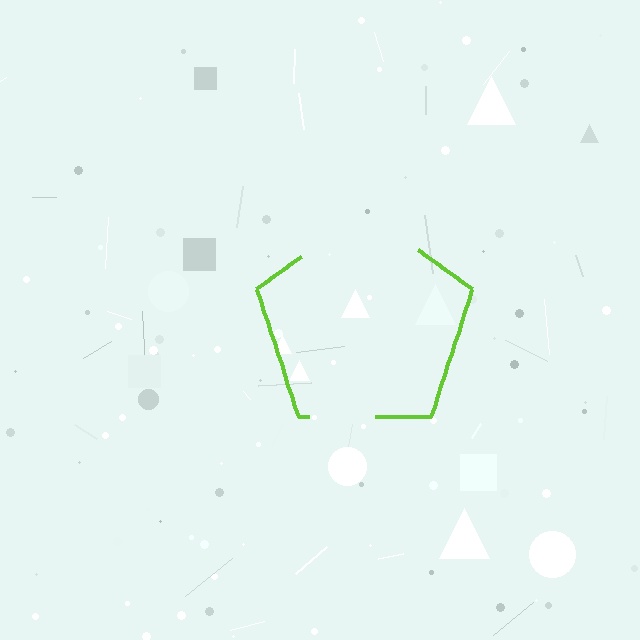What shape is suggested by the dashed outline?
The dashed outline suggests a pentagon.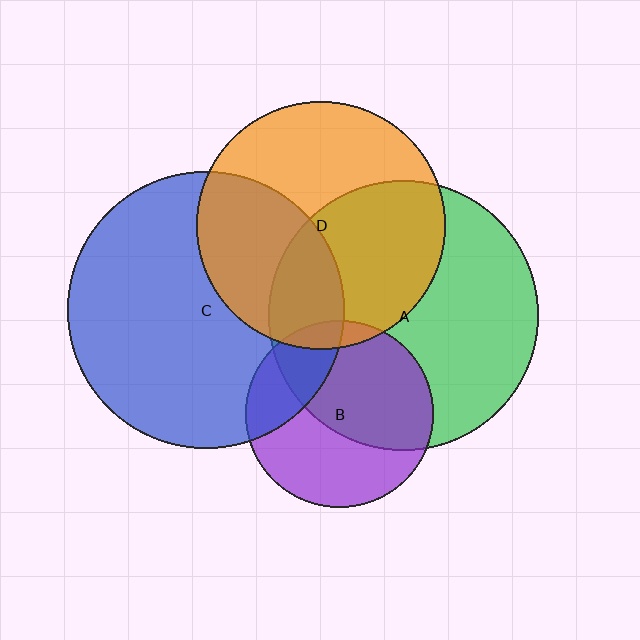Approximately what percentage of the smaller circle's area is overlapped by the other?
Approximately 55%.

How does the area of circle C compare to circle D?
Approximately 1.2 times.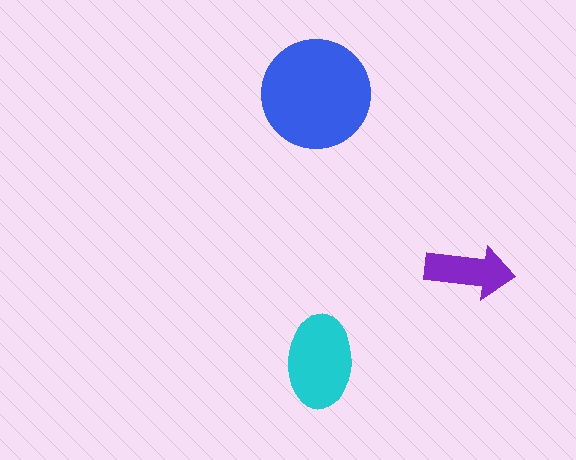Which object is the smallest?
The purple arrow.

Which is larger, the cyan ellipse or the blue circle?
The blue circle.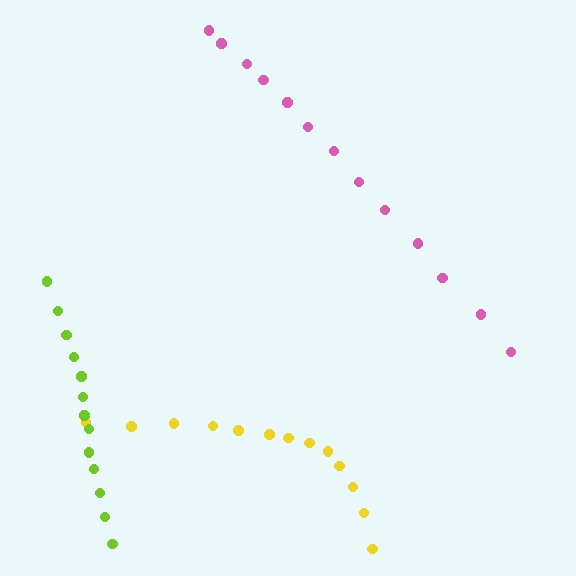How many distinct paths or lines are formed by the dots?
There are 3 distinct paths.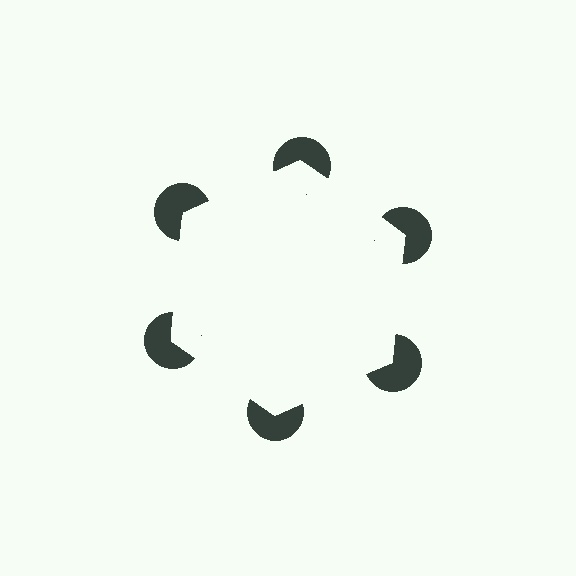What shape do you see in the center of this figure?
An illusory hexagon — its edges are inferred from the aligned wedge cuts in the pac-man discs, not physically drawn.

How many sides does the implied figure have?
6 sides.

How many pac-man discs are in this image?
There are 6 — one at each vertex of the illusory hexagon.